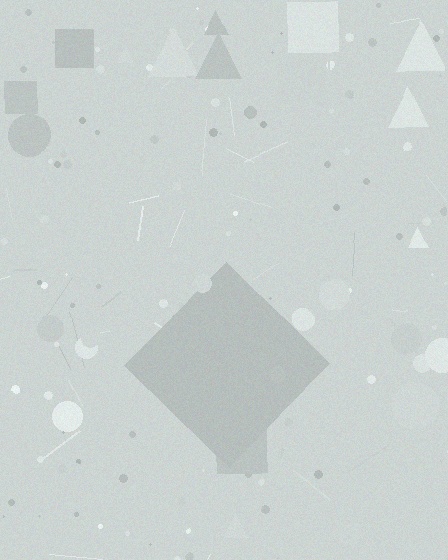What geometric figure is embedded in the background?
A diamond is embedded in the background.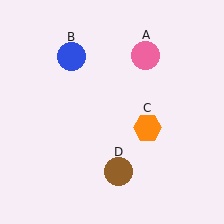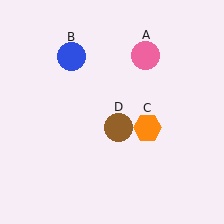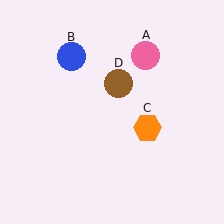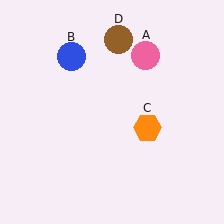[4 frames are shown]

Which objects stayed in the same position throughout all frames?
Pink circle (object A) and blue circle (object B) and orange hexagon (object C) remained stationary.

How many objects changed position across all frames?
1 object changed position: brown circle (object D).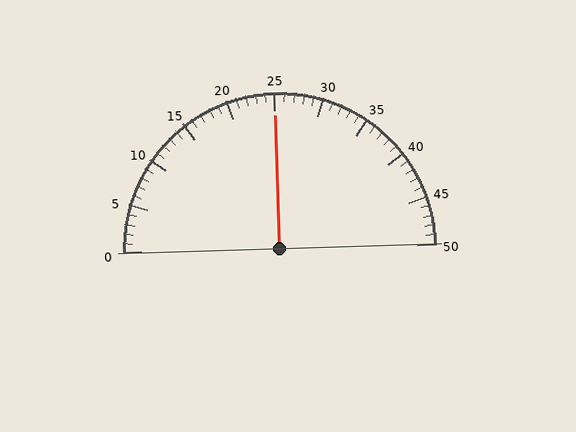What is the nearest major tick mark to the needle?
The nearest major tick mark is 25.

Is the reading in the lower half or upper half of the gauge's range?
The reading is in the upper half of the range (0 to 50).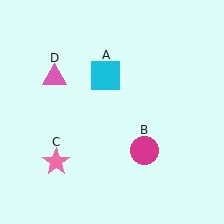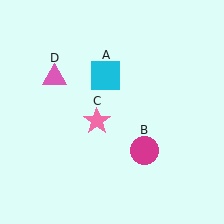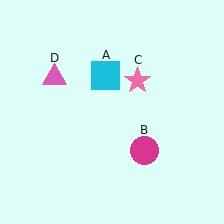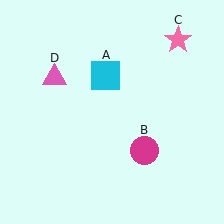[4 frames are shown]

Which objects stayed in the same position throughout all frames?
Cyan square (object A) and magenta circle (object B) and pink triangle (object D) remained stationary.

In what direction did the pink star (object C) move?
The pink star (object C) moved up and to the right.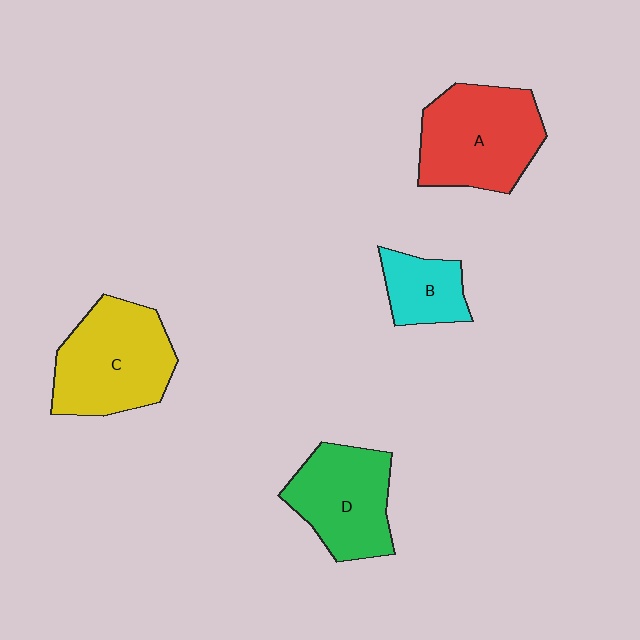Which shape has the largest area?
Shape C (yellow).